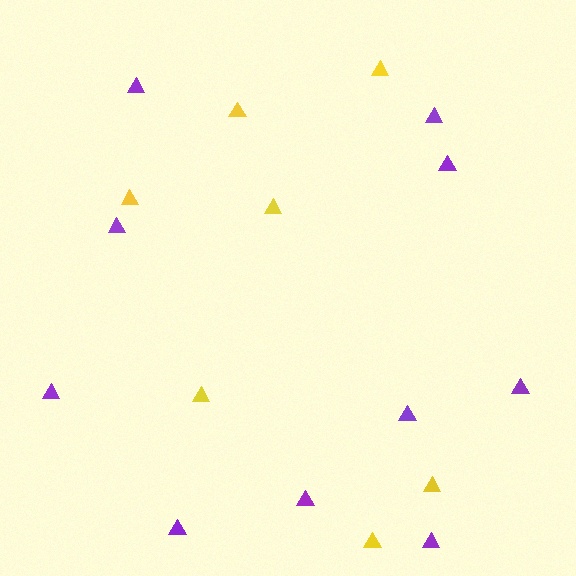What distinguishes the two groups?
There are 2 groups: one group of purple triangles (10) and one group of yellow triangles (7).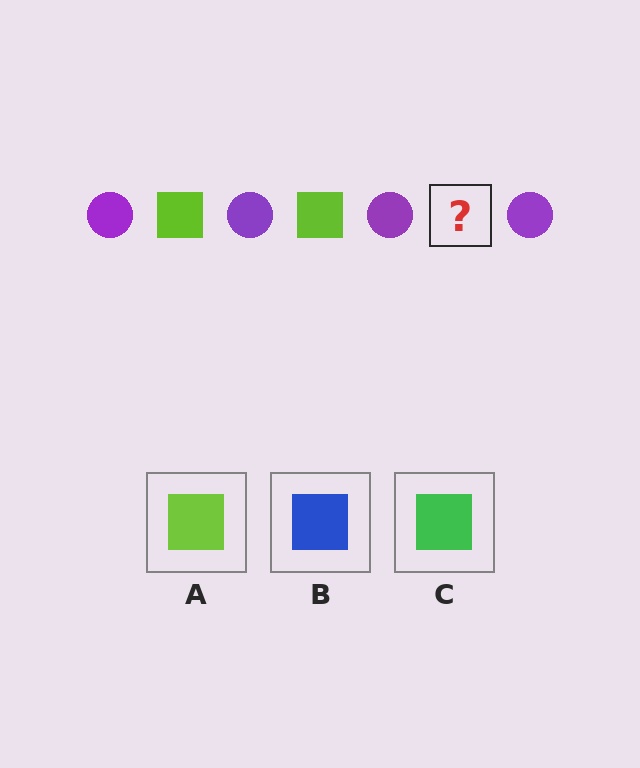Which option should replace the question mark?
Option A.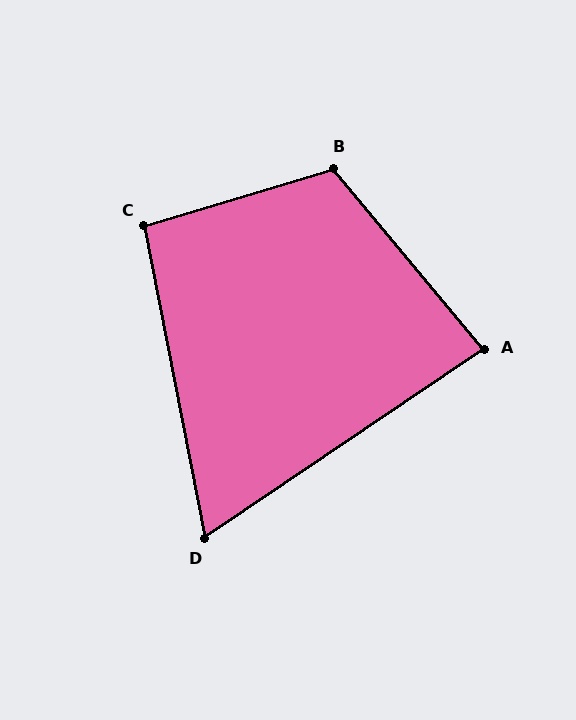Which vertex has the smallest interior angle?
D, at approximately 67 degrees.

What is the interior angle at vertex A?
Approximately 84 degrees (acute).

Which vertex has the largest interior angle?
B, at approximately 113 degrees.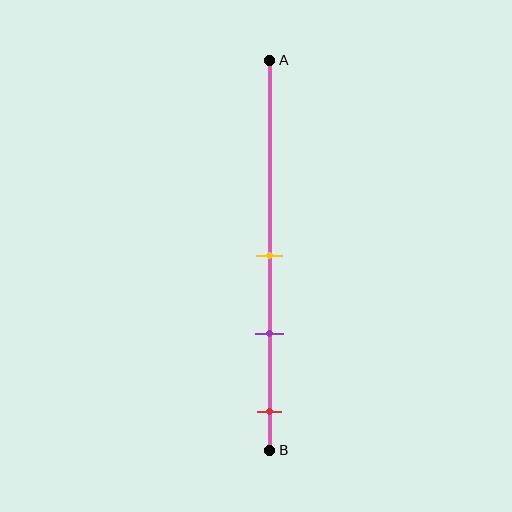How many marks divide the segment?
There are 3 marks dividing the segment.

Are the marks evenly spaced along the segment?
Yes, the marks are approximately evenly spaced.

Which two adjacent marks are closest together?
The yellow and purple marks are the closest adjacent pair.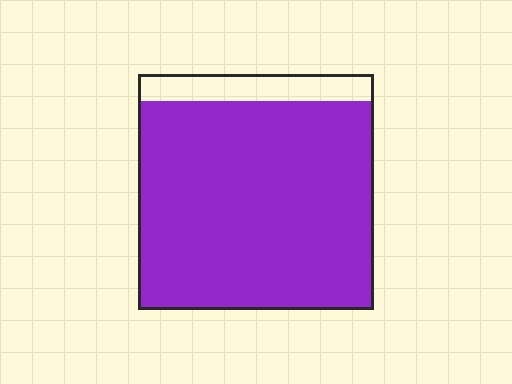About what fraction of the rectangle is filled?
About seven eighths (7/8).